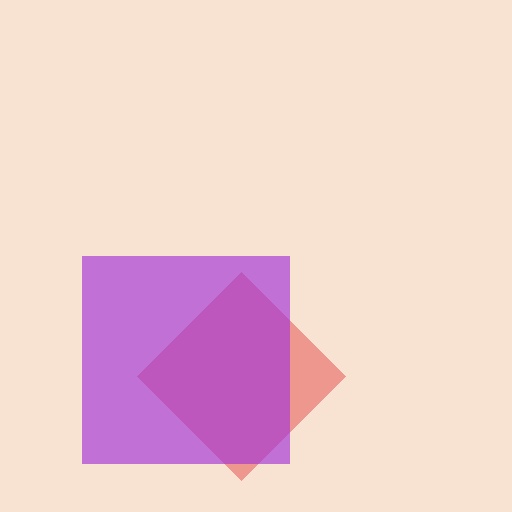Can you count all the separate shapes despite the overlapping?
Yes, there are 2 separate shapes.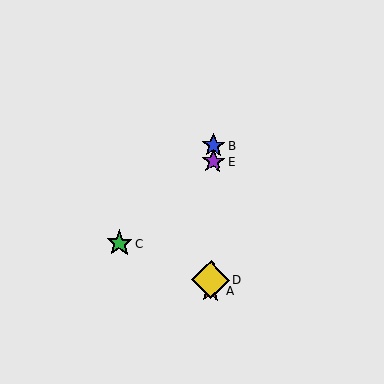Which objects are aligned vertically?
Objects A, B, D, E are aligned vertically.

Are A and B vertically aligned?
Yes, both are at x≈210.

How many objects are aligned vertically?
4 objects (A, B, D, E) are aligned vertically.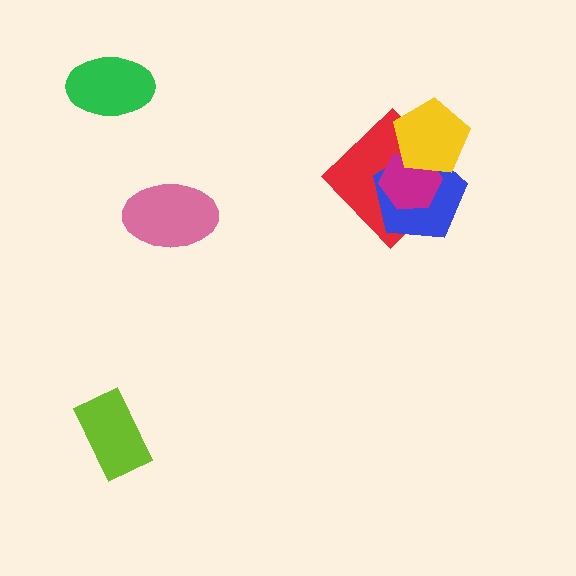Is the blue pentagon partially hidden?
Yes, it is partially covered by another shape.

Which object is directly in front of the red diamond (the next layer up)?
The blue pentagon is directly in front of the red diamond.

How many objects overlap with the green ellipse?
0 objects overlap with the green ellipse.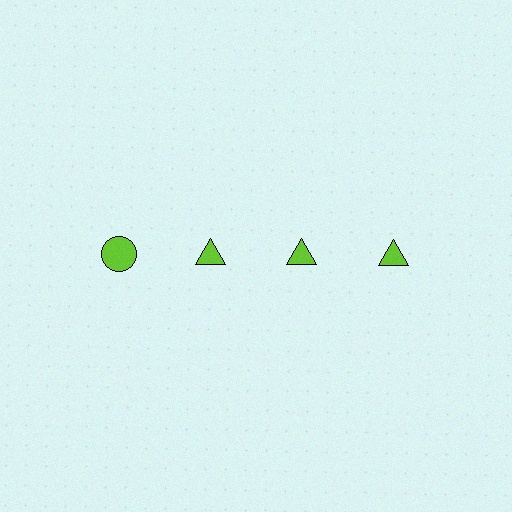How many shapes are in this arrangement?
There are 4 shapes arranged in a grid pattern.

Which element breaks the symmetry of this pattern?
The lime circle in the top row, leftmost column breaks the symmetry. All other shapes are lime triangles.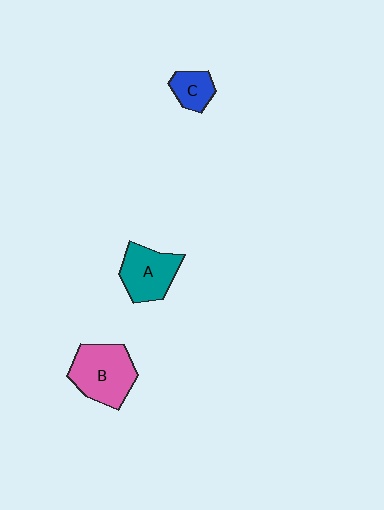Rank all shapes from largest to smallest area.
From largest to smallest: B (pink), A (teal), C (blue).